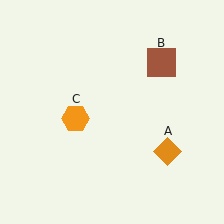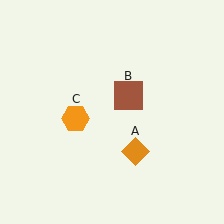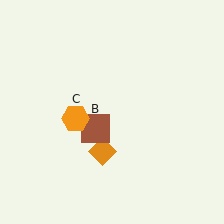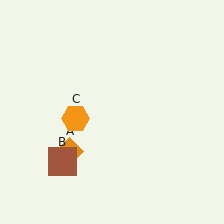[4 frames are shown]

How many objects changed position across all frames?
2 objects changed position: orange diamond (object A), brown square (object B).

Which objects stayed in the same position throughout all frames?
Orange hexagon (object C) remained stationary.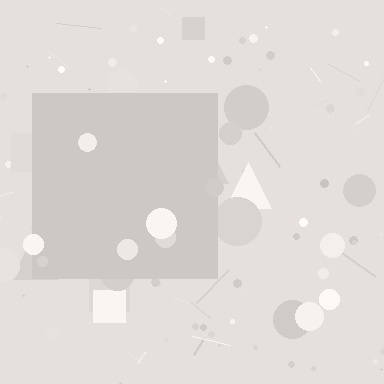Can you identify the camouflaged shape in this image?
The camouflaged shape is a square.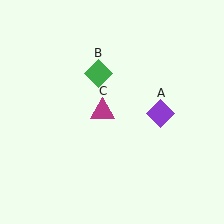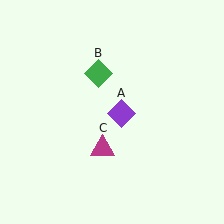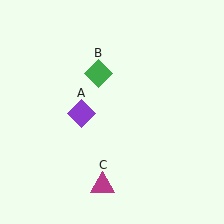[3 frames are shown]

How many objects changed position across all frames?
2 objects changed position: purple diamond (object A), magenta triangle (object C).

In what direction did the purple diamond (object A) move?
The purple diamond (object A) moved left.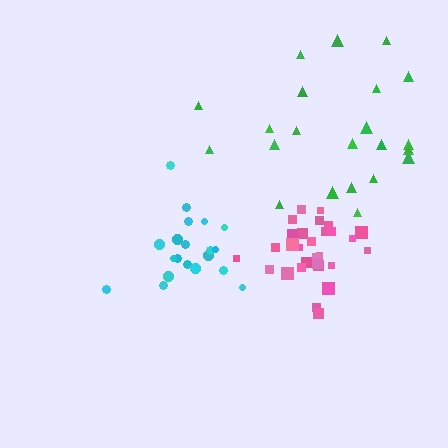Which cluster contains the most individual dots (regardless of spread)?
Pink (29).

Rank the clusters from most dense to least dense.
pink, cyan, green.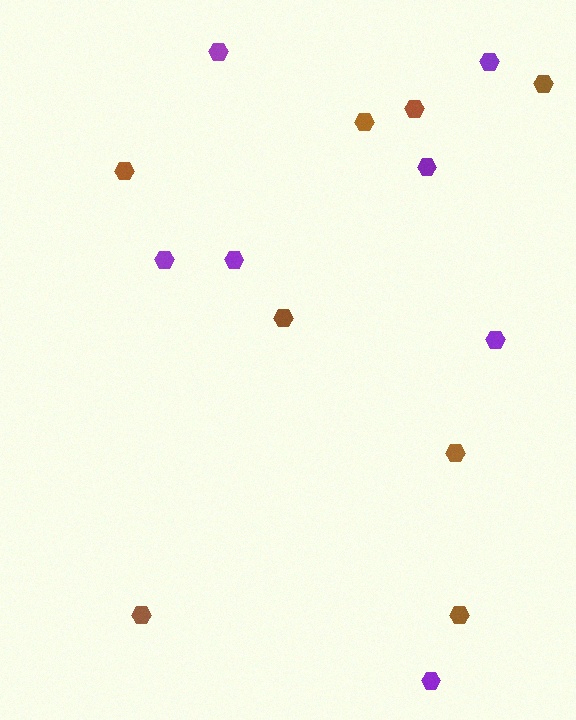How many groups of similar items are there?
There are 2 groups: one group of brown hexagons (8) and one group of purple hexagons (7).